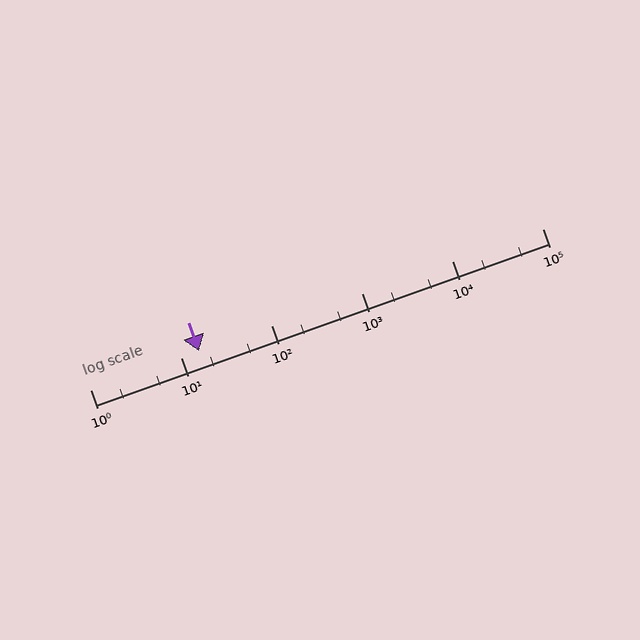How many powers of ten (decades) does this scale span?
The scale spans 5 decades, from 1 to 100000.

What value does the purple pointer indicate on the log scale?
The pointer indicates approximately 16.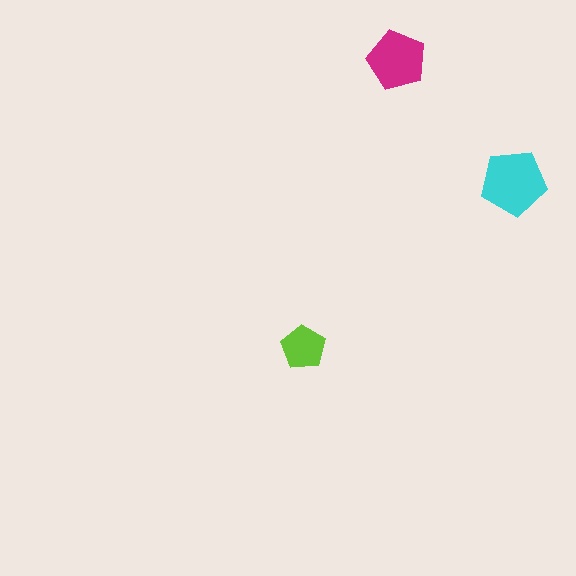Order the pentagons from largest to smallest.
the cyan one, the magenta one, the lime one.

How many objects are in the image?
There are 3 objects in the image.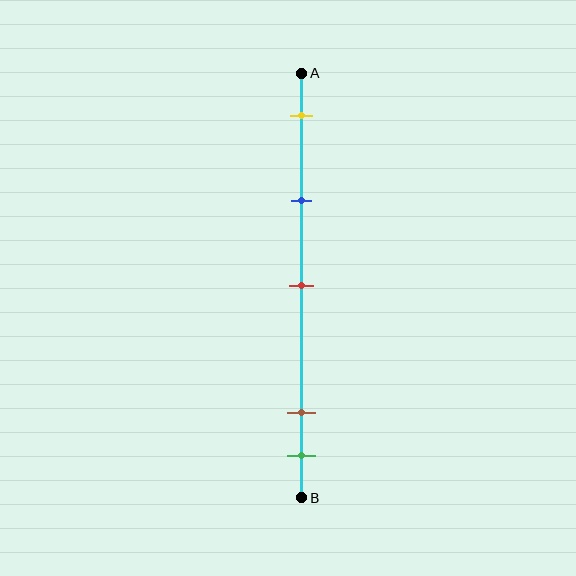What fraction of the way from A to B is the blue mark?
The blue mark is approximately 30% (0.3) of the way from A to B.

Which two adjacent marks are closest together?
The brown and green marks are the closest adjacent pair.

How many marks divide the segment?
There are 5 marks dividing the segment.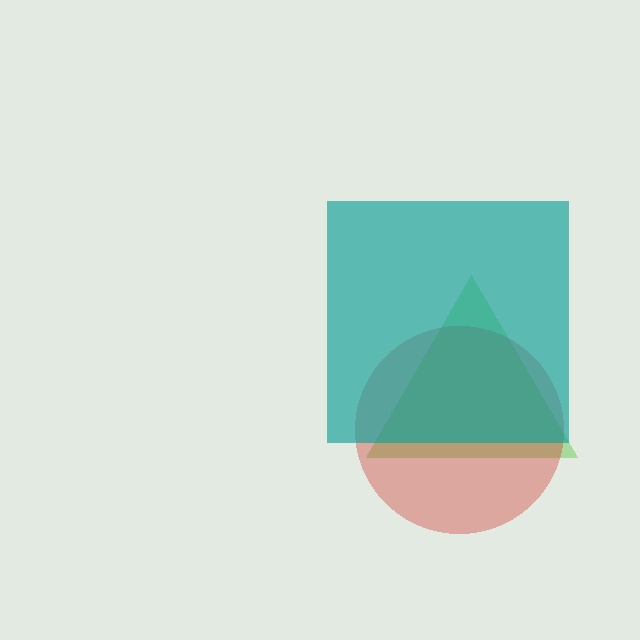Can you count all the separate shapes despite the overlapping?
Yes, there are 3 separate shapes.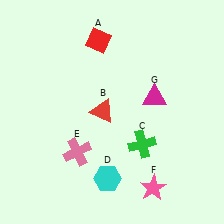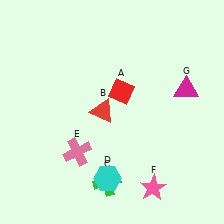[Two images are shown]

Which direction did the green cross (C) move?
The green cross (C) moved down.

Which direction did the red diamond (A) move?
The red diamond (A) moved down.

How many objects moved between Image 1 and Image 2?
3 objects moved between the two images.